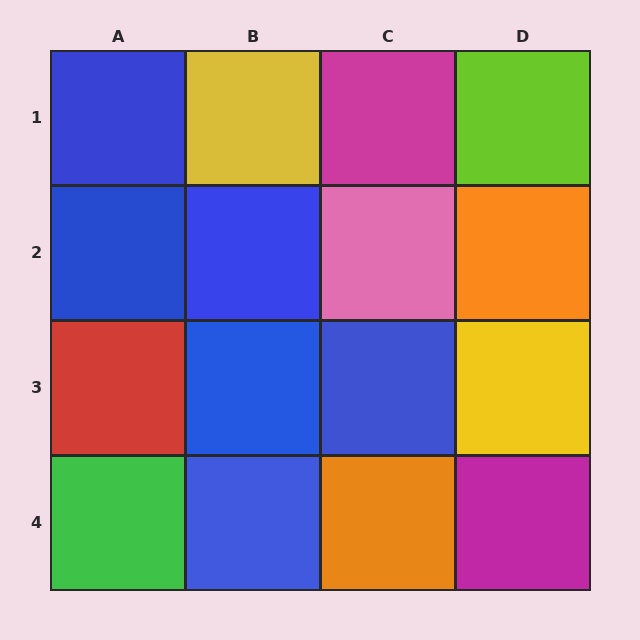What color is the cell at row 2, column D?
Orange.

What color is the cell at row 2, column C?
Pink.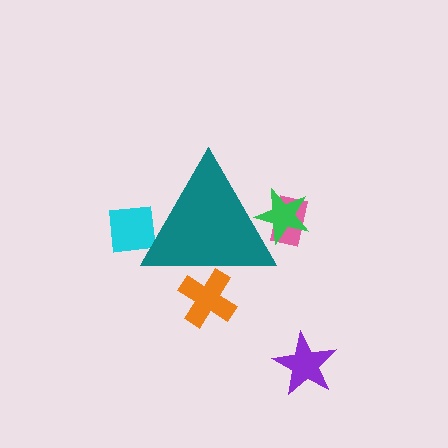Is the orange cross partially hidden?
Yes, the orange cross is partially hidden behind the teal triangle.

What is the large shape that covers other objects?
A teal triangle.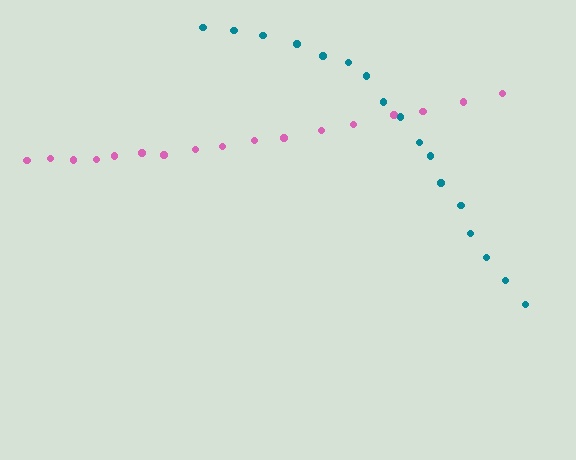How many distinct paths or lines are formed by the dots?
There are 2 distinct paths.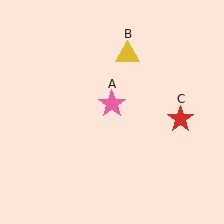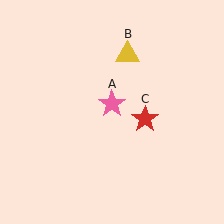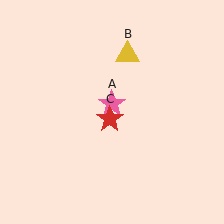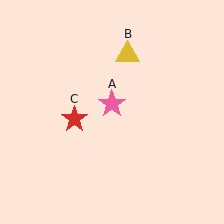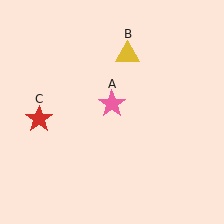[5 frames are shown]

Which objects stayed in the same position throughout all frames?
Pink star (object A) and yellow triangle (object B) remained stationary.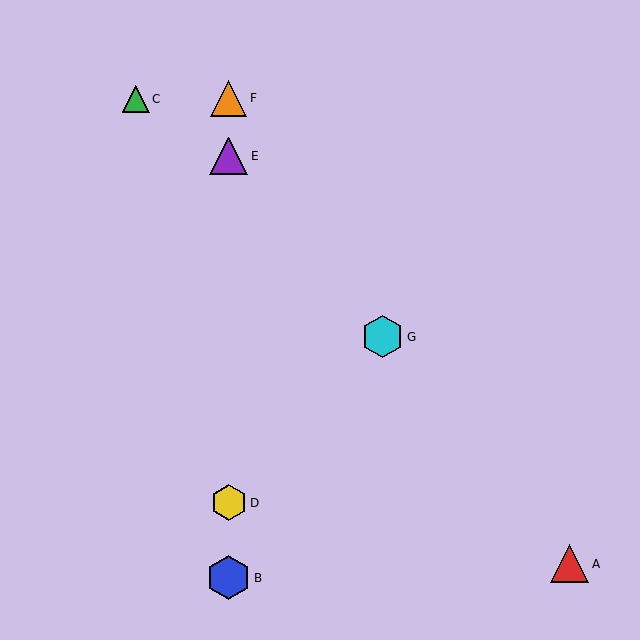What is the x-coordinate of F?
Object F is at x≈229.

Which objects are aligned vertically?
Objects B, D, E, F are aligned vertically.